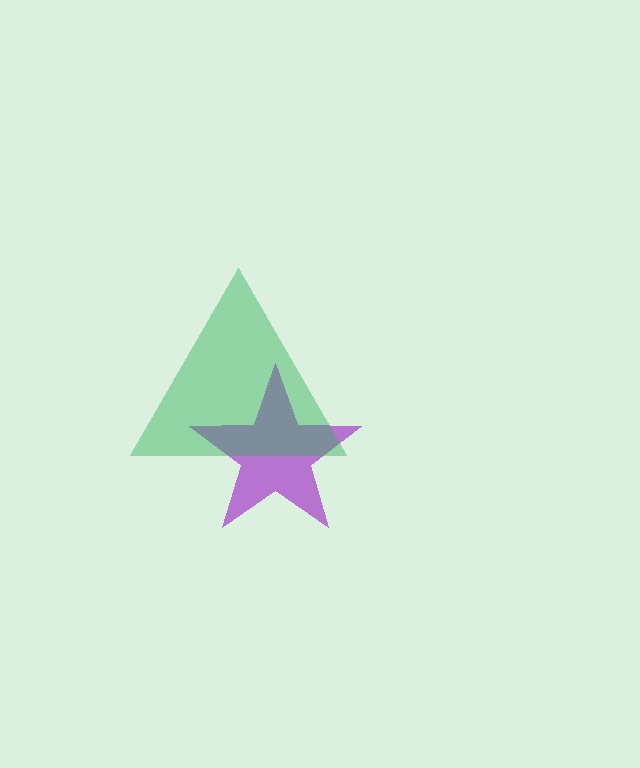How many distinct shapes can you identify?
There are 2 distinct shapes: a purple star, a green triangle.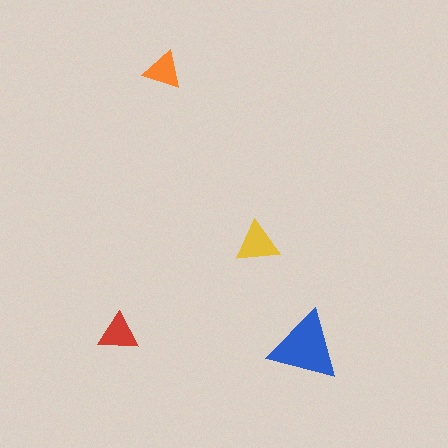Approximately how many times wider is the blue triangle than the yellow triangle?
About 1.5 times wider.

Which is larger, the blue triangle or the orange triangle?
The blue one.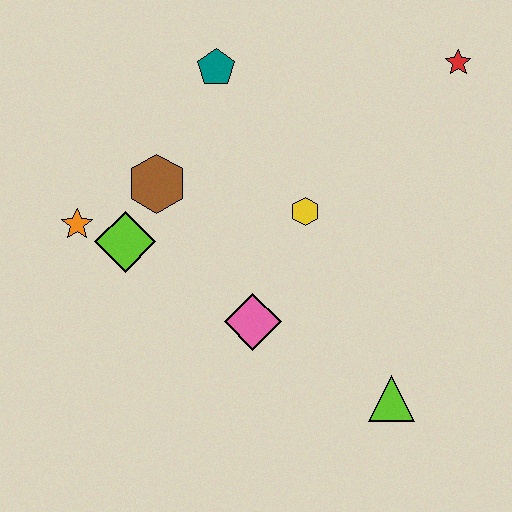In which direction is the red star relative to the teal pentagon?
The red star is to the right of the teal pentagon.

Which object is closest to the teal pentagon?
The brown hexagon is closest to the teal pentagon.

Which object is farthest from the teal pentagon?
The lime triangle is farthest from the teal pentagon.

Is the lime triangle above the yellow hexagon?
No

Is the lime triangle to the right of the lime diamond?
Yes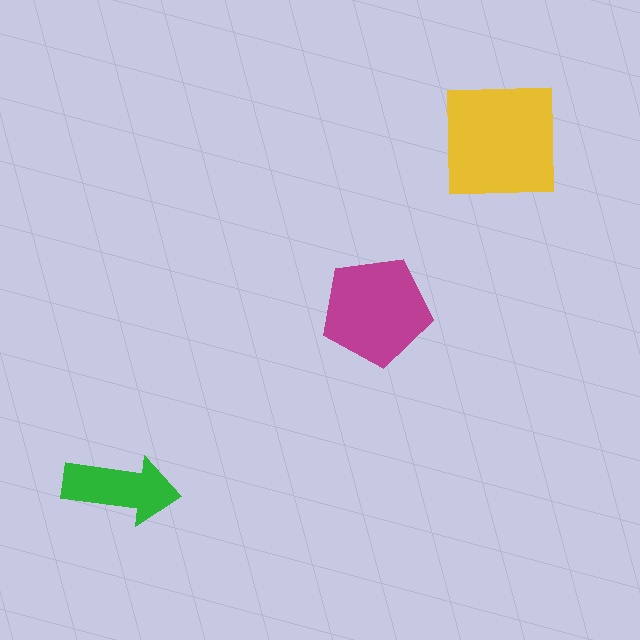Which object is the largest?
The yellow square.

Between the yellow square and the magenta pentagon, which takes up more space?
The yellow square.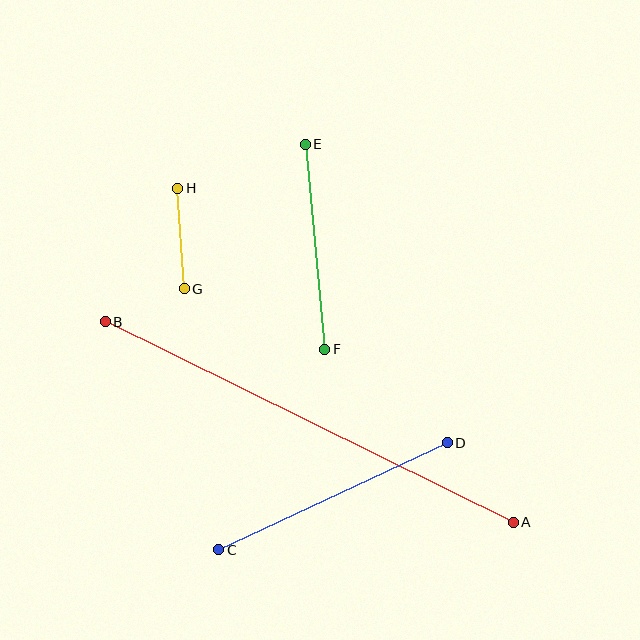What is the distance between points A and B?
The distance is approximately 455 pixels.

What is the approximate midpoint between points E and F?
The midpoint is at approximately (315, 247) pixels.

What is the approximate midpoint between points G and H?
The midpoint is at approximately (181, 238) pixels.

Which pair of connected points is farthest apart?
Points A and B are farthest apart.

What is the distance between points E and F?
The distance is approximately 206 pixels.